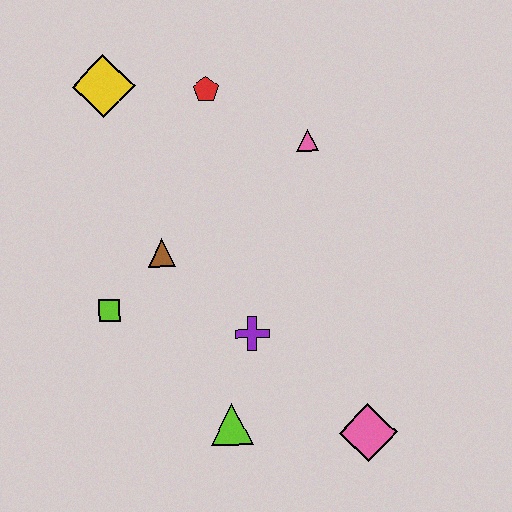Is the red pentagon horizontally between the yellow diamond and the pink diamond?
Yes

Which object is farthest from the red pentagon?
The pink diamond is farthest from the red pentagon.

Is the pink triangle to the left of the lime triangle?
No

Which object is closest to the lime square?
The brown triangle is closest to the lime square.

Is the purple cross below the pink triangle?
Yes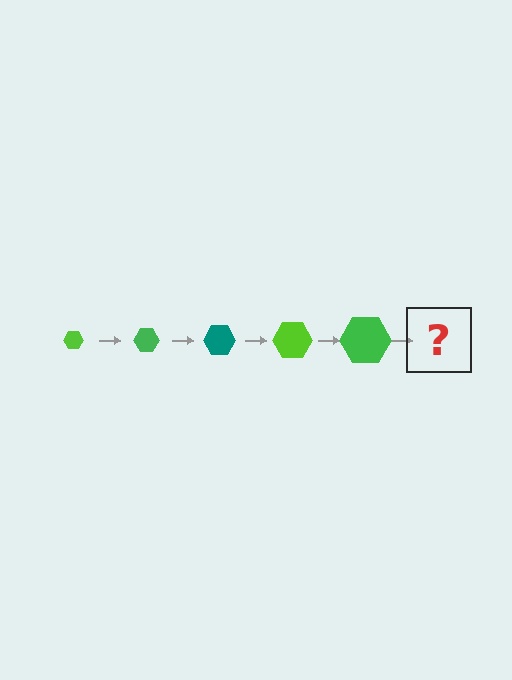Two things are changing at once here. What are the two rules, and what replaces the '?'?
The two rules are that the hexagon grows larger each step and the color cycles through lime, green, and teal. The '?' should be a teal hexagon, larger than the previous one.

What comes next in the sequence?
The next element should be a teal hexagon, larger than the previous one.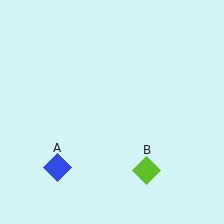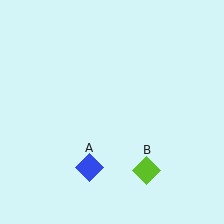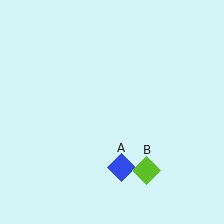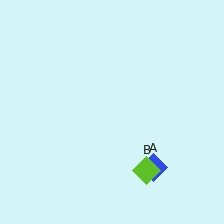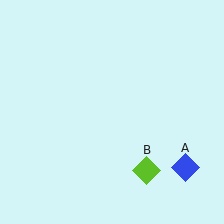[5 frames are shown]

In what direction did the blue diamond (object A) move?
The blue diamond (object A) moved right.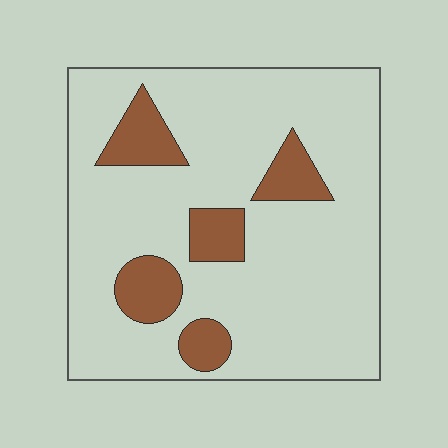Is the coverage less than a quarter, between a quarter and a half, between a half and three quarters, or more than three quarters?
Less than a quarter.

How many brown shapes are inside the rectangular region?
5.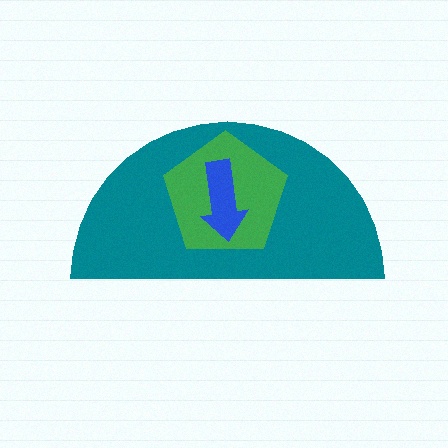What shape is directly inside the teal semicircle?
The green pentagon.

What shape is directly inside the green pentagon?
The blue arrow.